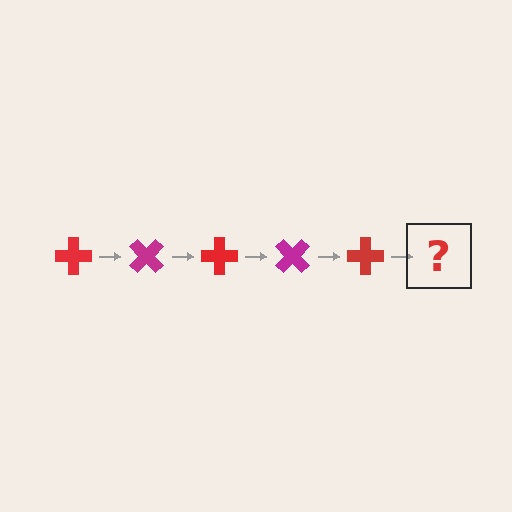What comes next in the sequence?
The next element should be a magenta cross, rotated 225 degrees from the start.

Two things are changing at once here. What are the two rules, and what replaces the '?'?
The two rules are that it rotates 45 degrees each step and the color cycles through red and magenta. The '?' should be a magenta cross, rotated 225 degrees from the start.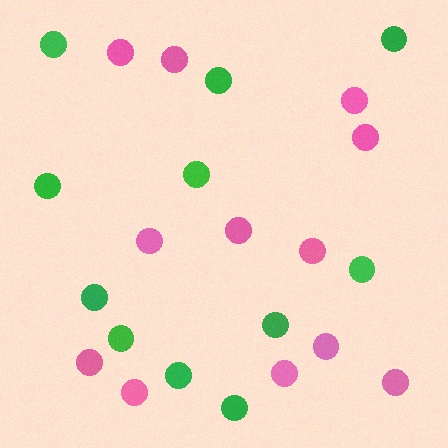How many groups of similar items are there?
There are 2 groups: one group of pink circles (12) and one group of green circles (11).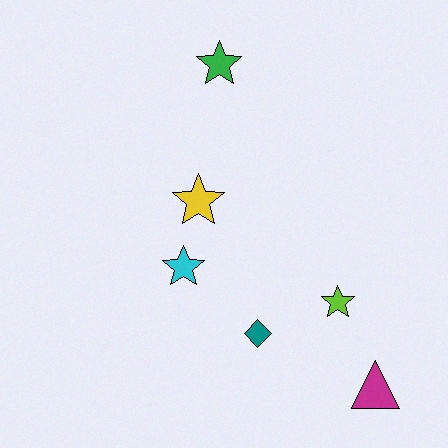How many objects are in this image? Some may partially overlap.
There are 6 objects.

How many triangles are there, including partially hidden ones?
There is 1 triangle.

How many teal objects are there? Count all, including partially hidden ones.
There is 1 teal object.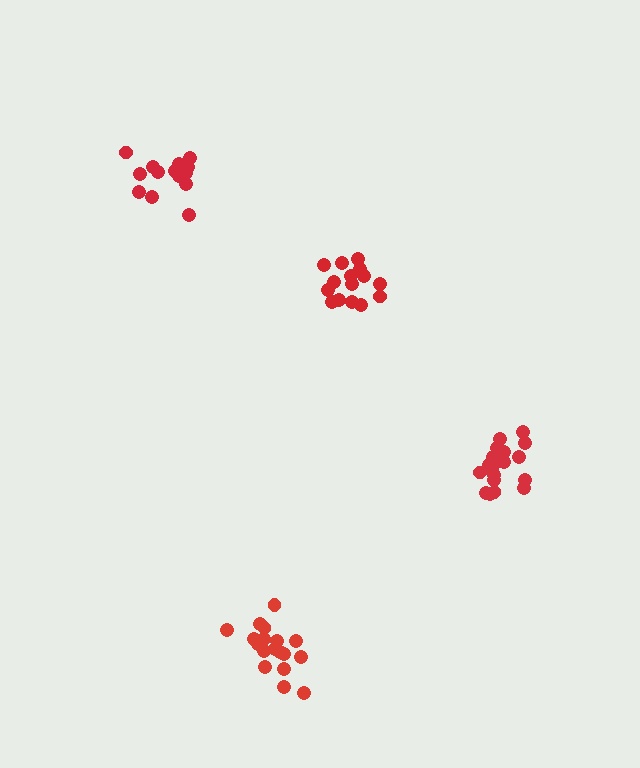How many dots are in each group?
Group 1: 19 dots, Group 2: 19 dots, Group 3: 14 dots, Group 4: 15 dots (67 total).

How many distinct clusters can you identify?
There are 4 distinct clusters.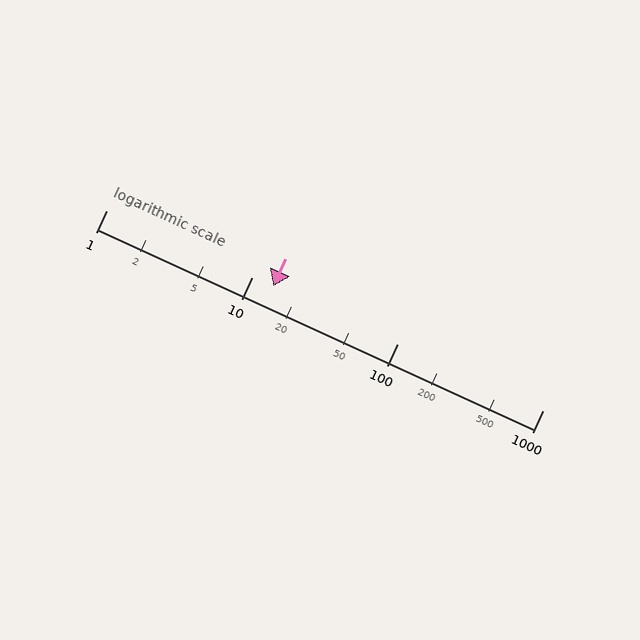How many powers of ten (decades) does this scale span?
The scale spans 3 decades, from 1 to 1000.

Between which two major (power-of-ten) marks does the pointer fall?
The pointer is between 10 and 100.